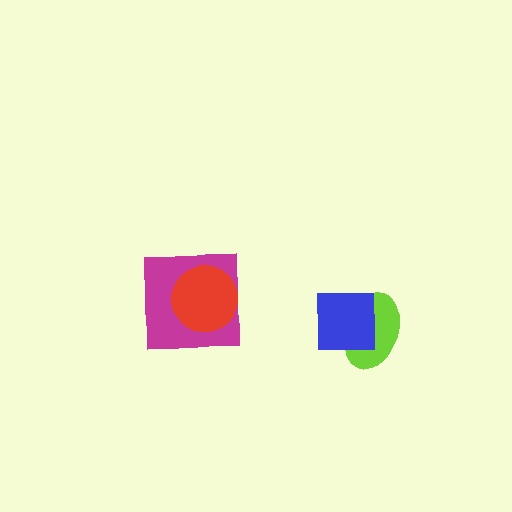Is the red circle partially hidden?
No, no other shape covers it.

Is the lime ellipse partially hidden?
Yes, it is partially covered by another shape.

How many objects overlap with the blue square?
1 object overlaps with the blue square.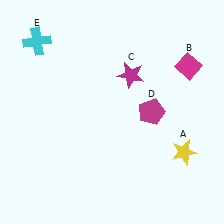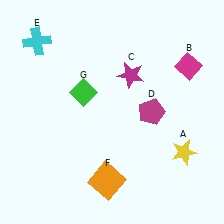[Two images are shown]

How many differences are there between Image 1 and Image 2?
There are 2 differences between the two images.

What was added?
An orange square (F), a green diamond (G) were added in Image 2.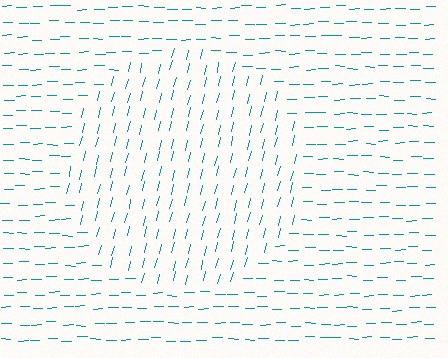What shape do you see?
I see a circle.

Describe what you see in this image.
The image is filled with small teal line segments. A circle region in the image has lines oriented differently from the surrounding lines, creating a visible texture boundary.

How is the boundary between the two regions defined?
The boundary is defined purely by a change in line orientation (approximately 75 degrees difference). All lines are the same color and thickness.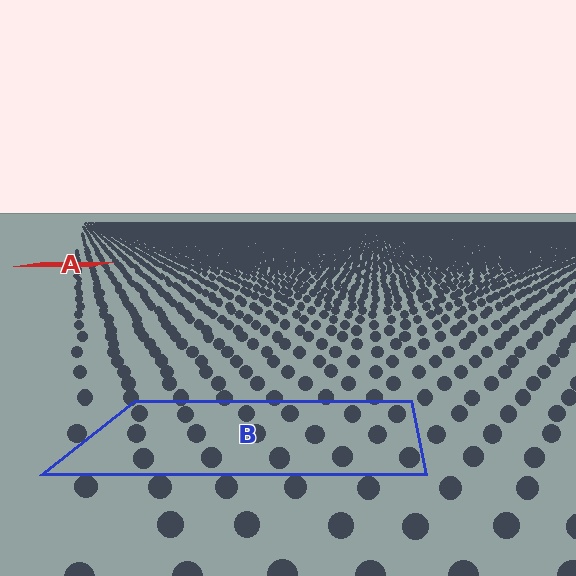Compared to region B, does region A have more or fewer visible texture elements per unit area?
Region A has more texture elements per unit area — they are packed more densely because it is farther away.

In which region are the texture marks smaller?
The texture marks are smaller in region A, because it is farther away.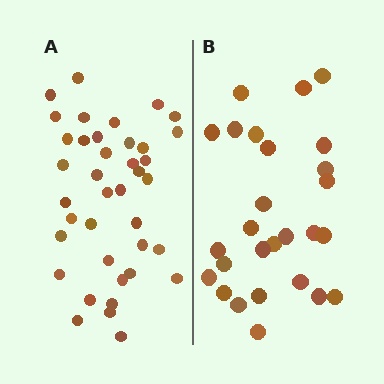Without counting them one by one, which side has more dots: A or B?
Region A (the left region) has more dots.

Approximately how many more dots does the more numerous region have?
Region A has roughly 12 or so more dots than region B.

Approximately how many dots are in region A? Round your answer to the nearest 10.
About 40 dots. (The exact count is 39, which rounds to 40.)